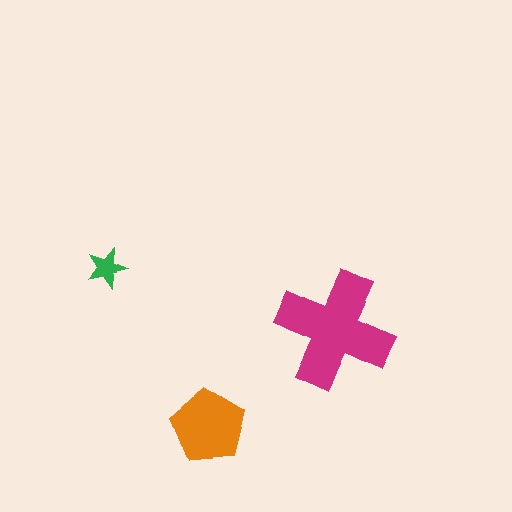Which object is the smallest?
The green star.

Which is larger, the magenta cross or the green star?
The magenta cross.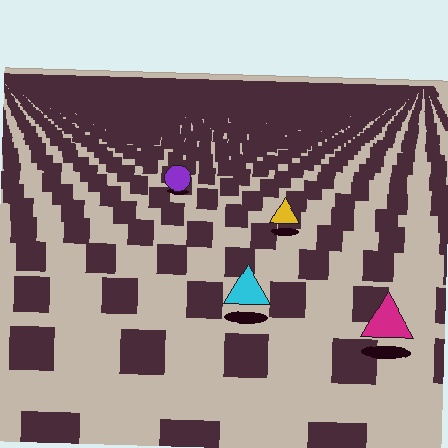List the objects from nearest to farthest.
From nearest to farthest: the magenta triangle, the cyan triangle, the yellow triangle, the purple circle.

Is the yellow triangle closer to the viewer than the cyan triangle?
No. The cyan triangle is closer — you can tell from the texture gradient: the ground texture is coarser near it.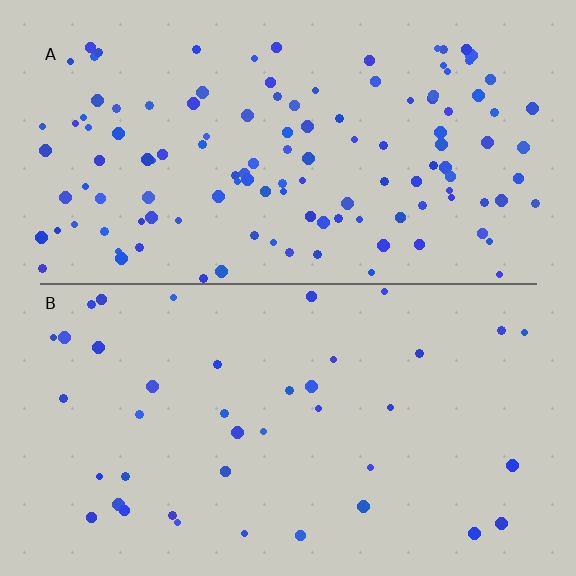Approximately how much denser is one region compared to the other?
Approximately 3.1× — region A over region B.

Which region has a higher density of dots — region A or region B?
A (the top).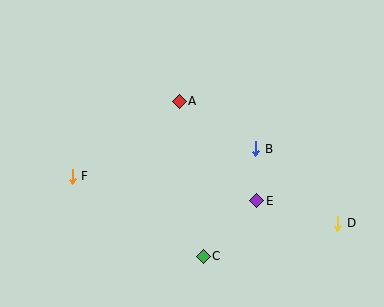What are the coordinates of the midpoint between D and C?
The midpoint between D and C is at (271, 240).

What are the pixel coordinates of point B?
Point B is at (256, 149).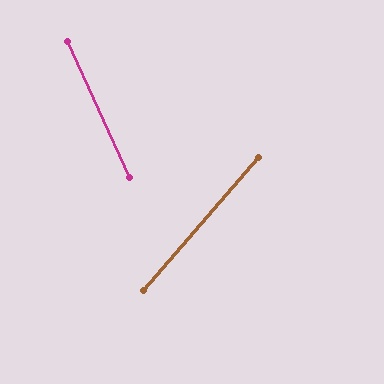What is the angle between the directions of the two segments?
Approximately 65 degrees.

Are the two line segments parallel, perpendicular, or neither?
Neither parallel nor perpendicular — they differ by about 65°.